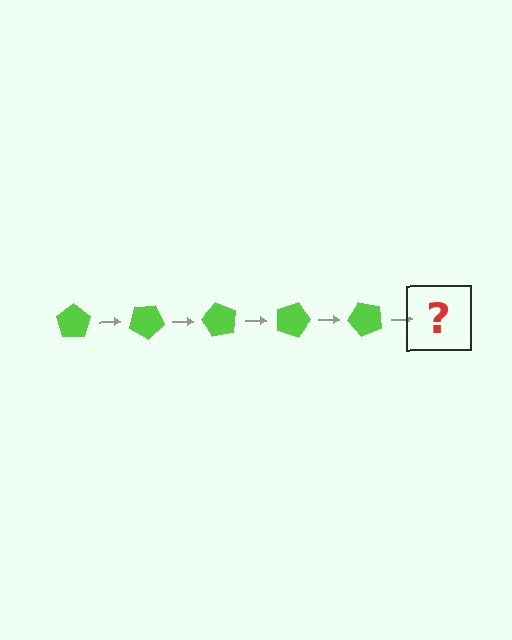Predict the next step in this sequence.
The next step is a lime pentagon rotated 150 degrees.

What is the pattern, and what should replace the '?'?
The pattern is that the pentagon rotates 30 degrees each step. The '?' should be a lime pentagon rotated 150 degrees.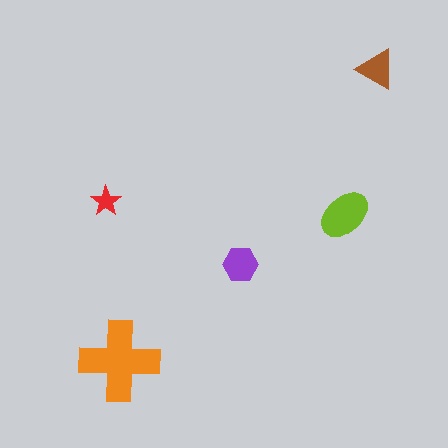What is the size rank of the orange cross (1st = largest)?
1st.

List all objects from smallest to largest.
The red star, the brown triangle, the purple hexagon, the lime ellipse, the orange cross.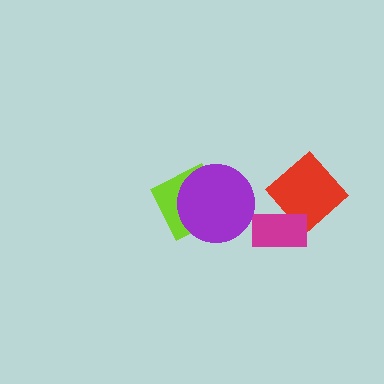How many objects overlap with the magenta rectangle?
1 object overlaps with the magenta rectangle.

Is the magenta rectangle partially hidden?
No, no other shape covers it.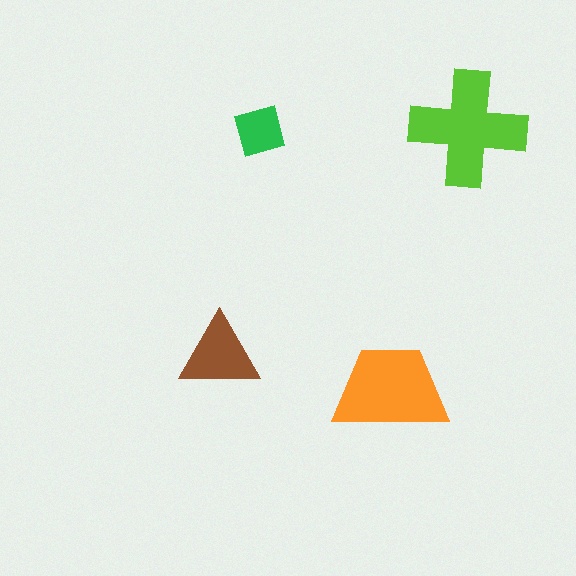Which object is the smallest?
The green square.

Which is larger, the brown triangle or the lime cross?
The lime cross.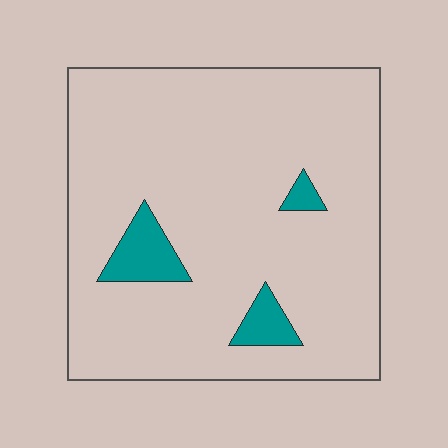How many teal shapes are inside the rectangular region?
3.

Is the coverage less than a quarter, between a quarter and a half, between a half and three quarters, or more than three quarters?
Less than a quarter.